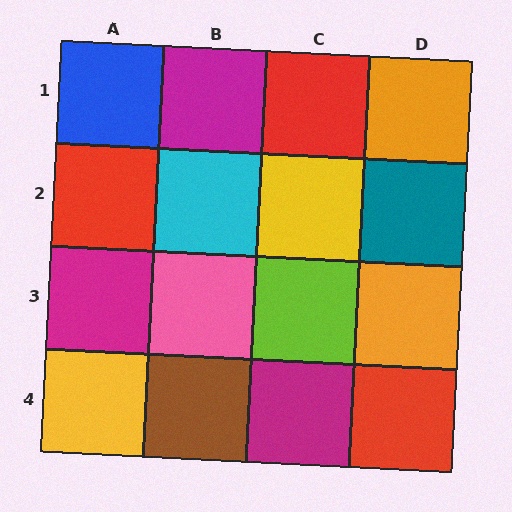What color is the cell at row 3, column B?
Pink.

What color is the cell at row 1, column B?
Magenta.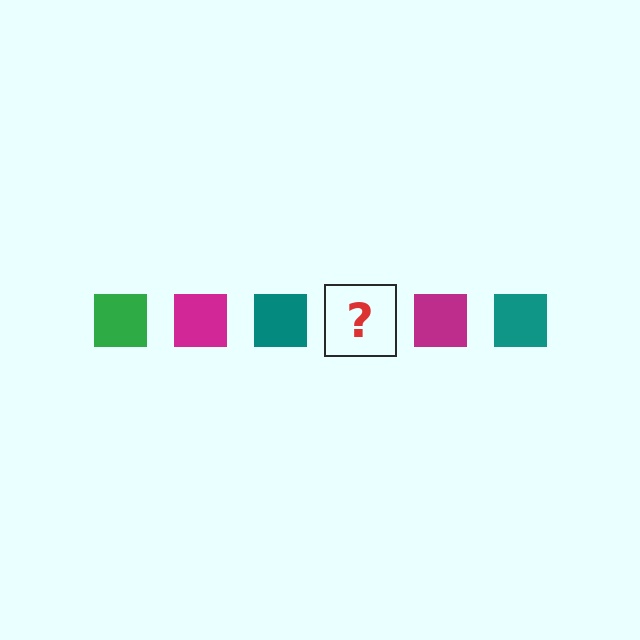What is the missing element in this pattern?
The missing element is a green square.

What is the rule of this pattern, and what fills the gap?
The rule is that the pattern cycles through green, magenta, teal squares. The gap should be filled with a green square.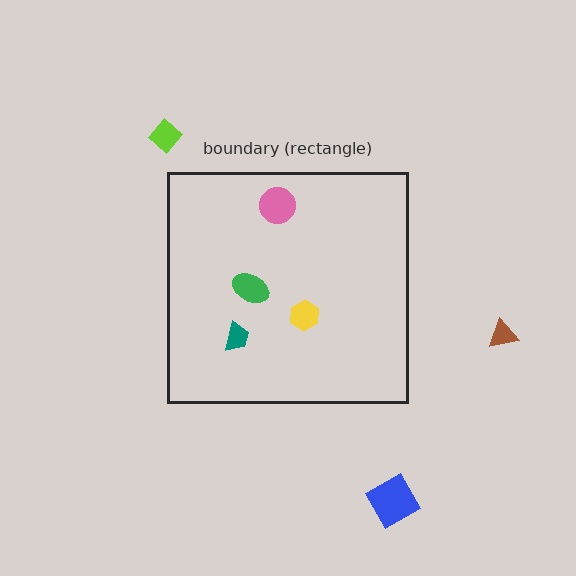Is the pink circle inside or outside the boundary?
Inside.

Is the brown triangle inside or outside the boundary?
Outside.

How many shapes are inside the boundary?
4 inside, 3 outside.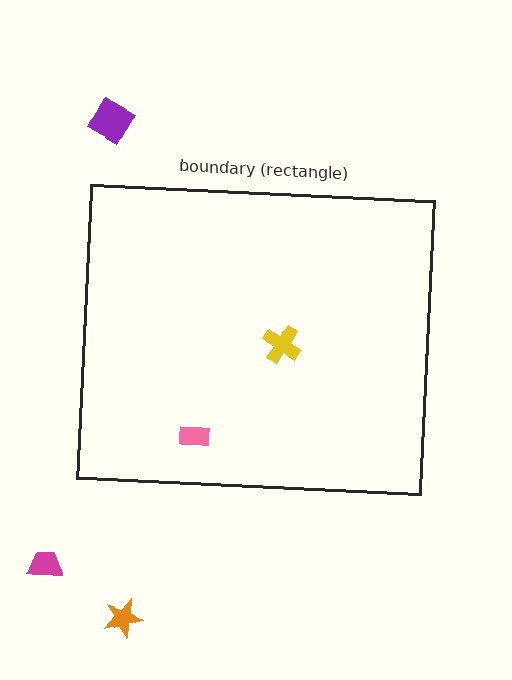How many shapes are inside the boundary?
2 inside, 3 outside.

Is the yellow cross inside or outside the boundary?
Inside.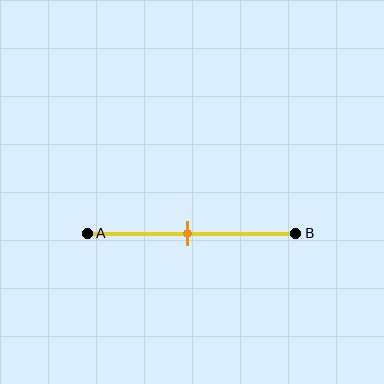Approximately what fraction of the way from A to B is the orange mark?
The orange mark is approximately 50% of the way from A to B.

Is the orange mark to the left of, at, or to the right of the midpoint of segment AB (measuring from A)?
The orange mark is approximately at the midpoint of segment AB.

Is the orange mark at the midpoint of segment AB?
Yes, the mark is approximately at the midpoint.